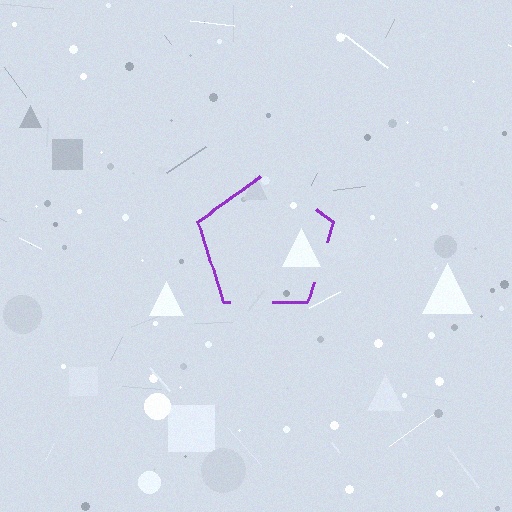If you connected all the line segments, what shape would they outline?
They would outline a pentagon.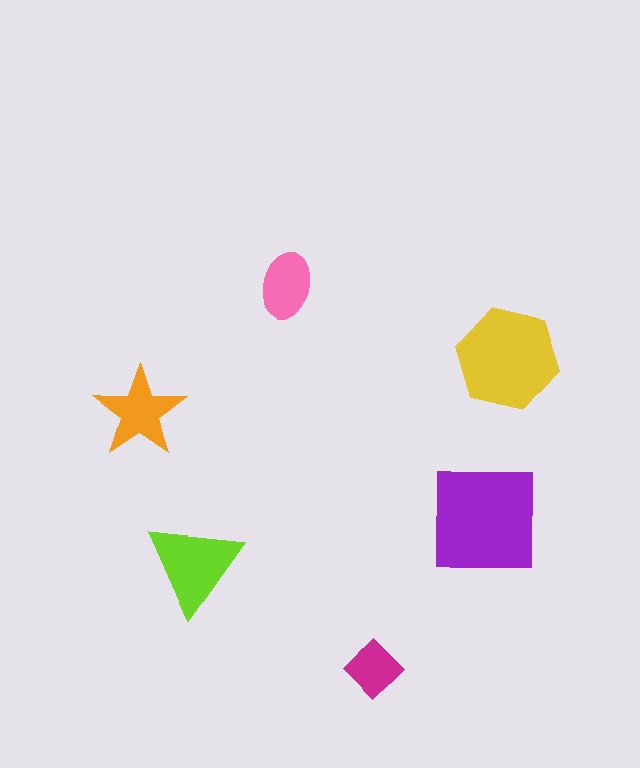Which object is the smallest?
The magenta diamond.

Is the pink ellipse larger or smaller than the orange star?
Smaller.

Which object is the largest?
The purple square.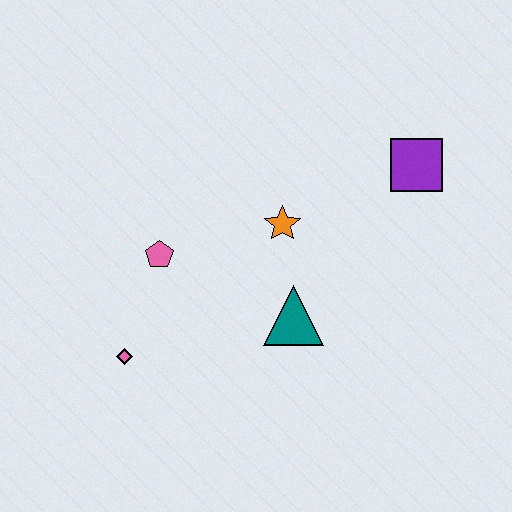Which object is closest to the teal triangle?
The orange star is closest to the teal triangle.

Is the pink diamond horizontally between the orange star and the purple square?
No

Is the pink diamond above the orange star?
No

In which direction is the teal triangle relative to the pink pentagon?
The teal triangle is to the right of the pink pentagon.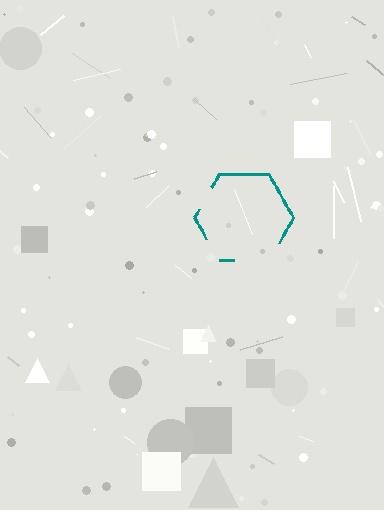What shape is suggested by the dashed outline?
The dashed outline suggests a hexagon.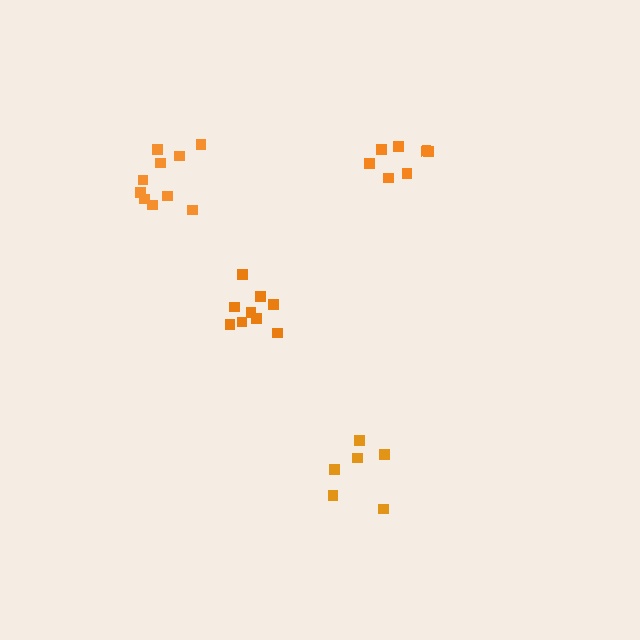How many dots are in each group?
Group 1: 9 dots, Group 2: 6 dots, Group 3: 10 dots, Group 4: 7 dots (32 total).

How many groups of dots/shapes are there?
There are 4 groups.